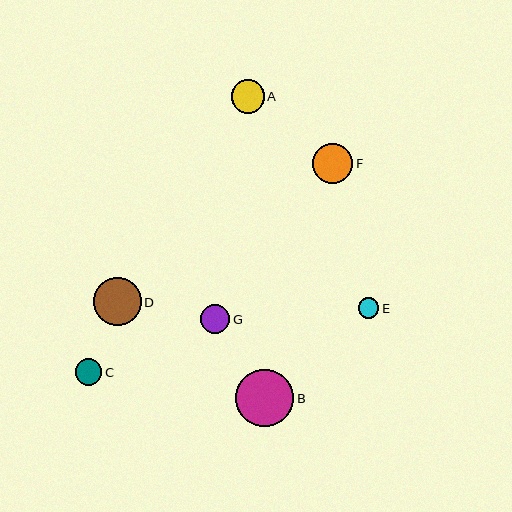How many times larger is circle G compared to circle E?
Circle G is approximately 1.4 times the size of circle E.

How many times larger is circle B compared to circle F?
Circle B is approximately 1.4 times the size of circle F.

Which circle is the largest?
Circle B is the largest with a size of approximately 58 pixels.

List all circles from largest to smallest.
From largest to smallest: B, D, F, A, G, C, E.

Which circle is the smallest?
Circle E is the smallest with a size of approximately 20 pixels.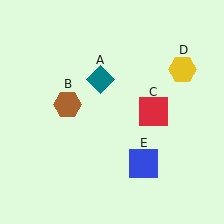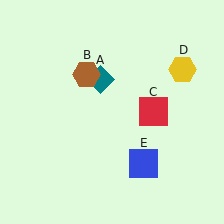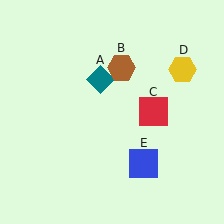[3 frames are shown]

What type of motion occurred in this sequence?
The brown hexagon (object B) rotated clockwise around the center of the scene.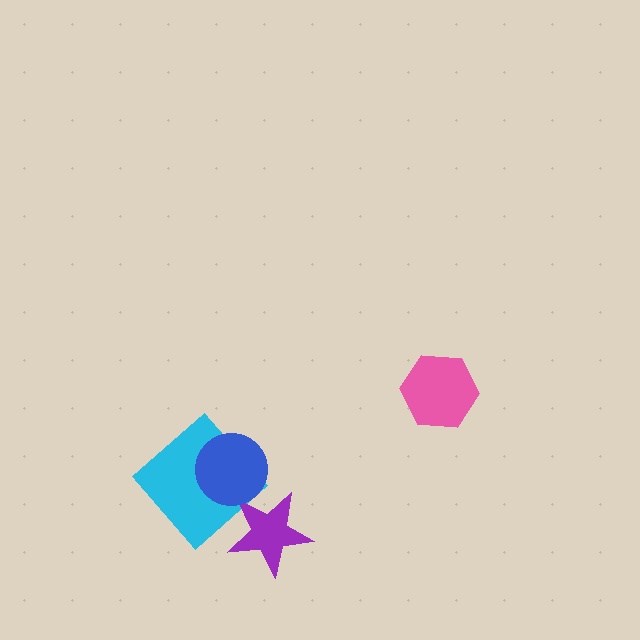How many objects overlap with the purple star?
0 objects overlap with the purple star.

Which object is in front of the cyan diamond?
The blue circle is in front of the cyan diamond.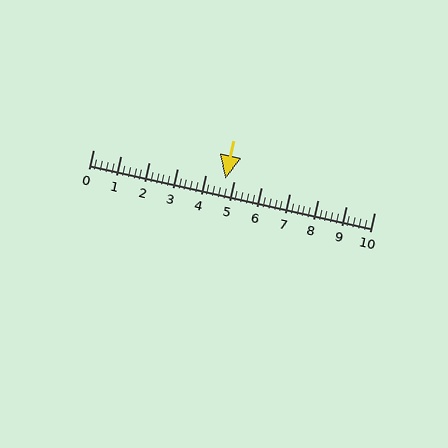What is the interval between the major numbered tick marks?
The major tick marks are spaced 1 units apart.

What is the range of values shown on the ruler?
The ruler shows values from 0 to 10.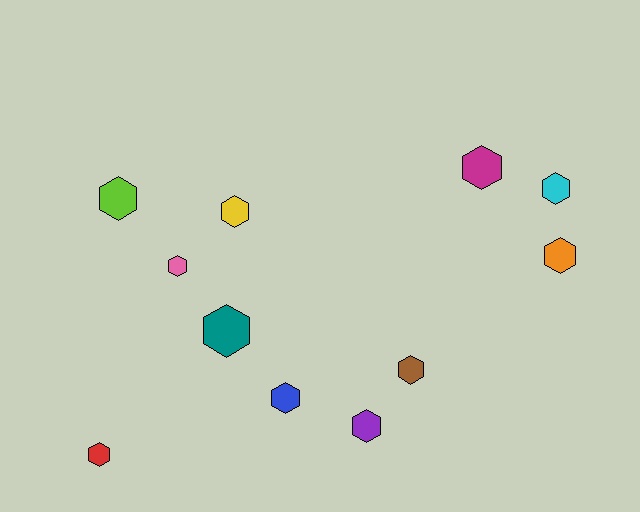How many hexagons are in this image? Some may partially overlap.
There are 11 hexagons.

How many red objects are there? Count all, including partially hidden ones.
There is 1 red object.